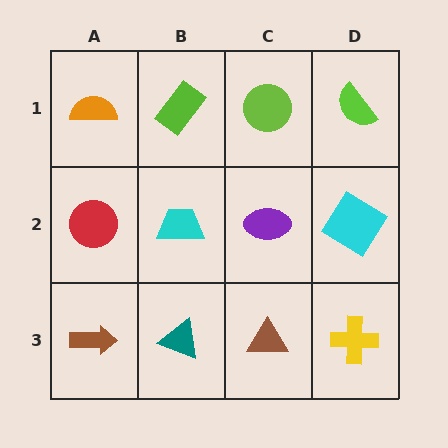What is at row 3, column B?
A teal triangle.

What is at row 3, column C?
A brown triangle.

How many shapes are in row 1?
4 shapes.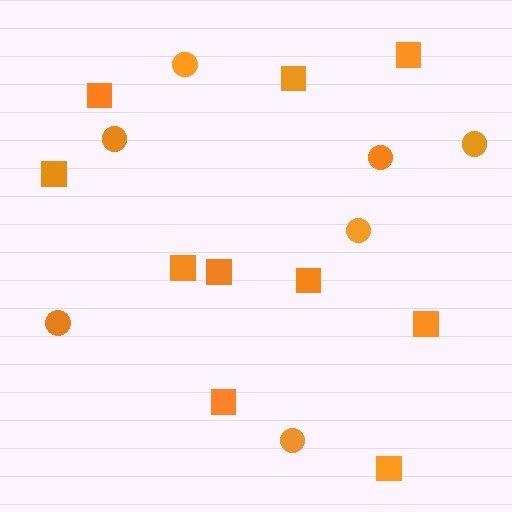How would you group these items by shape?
There are 2 groups: one group of circles (7) and one group of squares (10).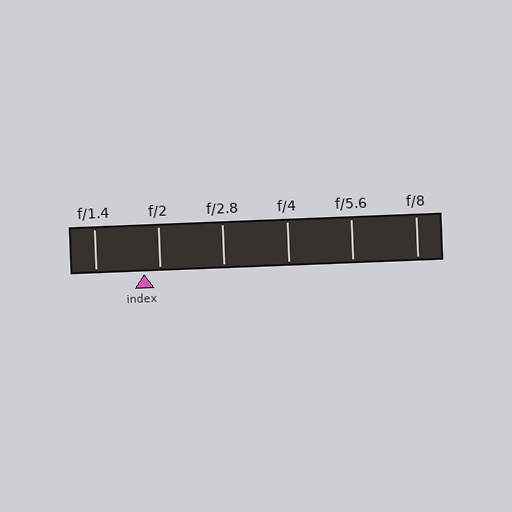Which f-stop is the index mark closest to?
The index mark is closest to f/2.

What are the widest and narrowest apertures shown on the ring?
The widest aperture shown is f/1.4 and the narrowest is f/8.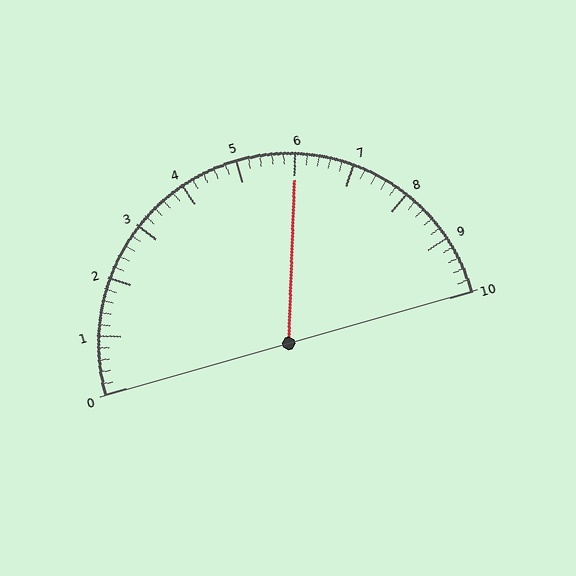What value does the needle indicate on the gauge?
The needle indicates approximately 6.0.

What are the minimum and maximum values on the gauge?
The gauge ranges from 0 to 10.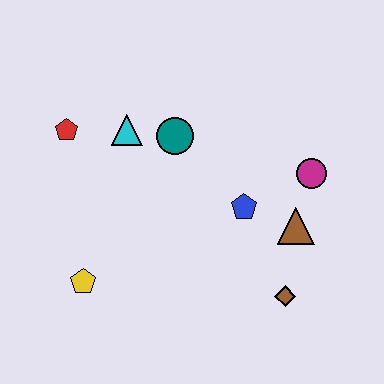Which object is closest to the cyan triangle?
The teal circle is closest to the cyan triangle.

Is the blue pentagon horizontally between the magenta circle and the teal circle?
Yes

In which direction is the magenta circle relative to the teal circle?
The magenta circle is to the right of the teal circle.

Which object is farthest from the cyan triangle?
The brown diamond is farthest from the cyan triangle.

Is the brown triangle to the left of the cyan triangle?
No